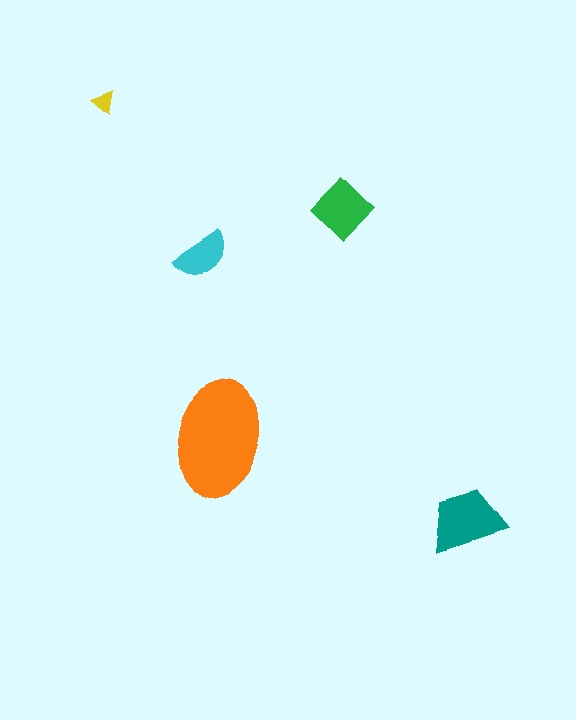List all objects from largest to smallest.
The orange ellipse, the teal trapezoid, the green diamond, the cyan semicircle, the yellow triangle.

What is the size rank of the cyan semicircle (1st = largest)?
4th.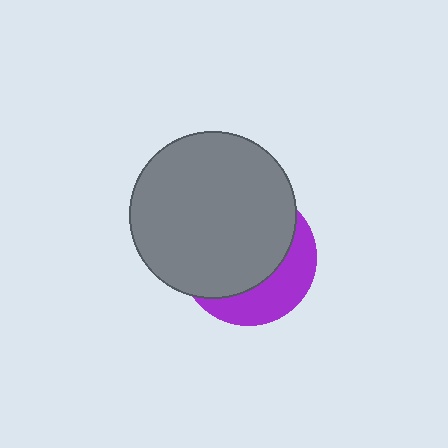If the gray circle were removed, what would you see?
You would see the complete purple circle.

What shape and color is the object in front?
The object in front is a gray circle.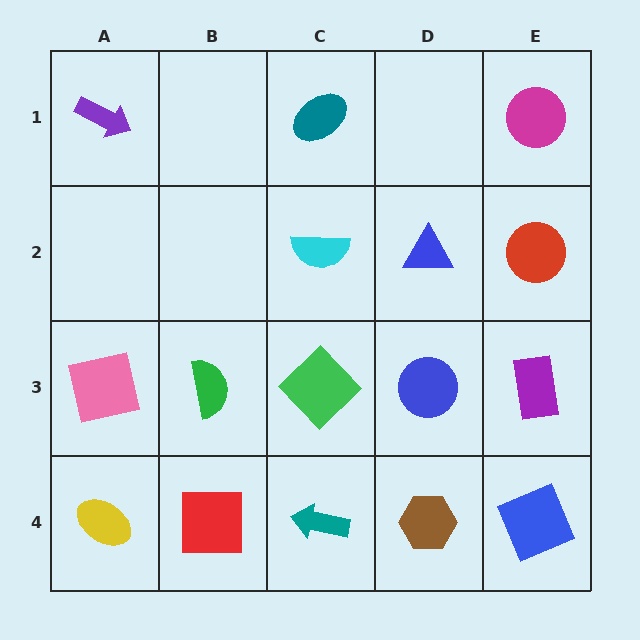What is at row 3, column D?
A blue circle.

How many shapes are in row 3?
5 shapes.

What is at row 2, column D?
A blue triangle.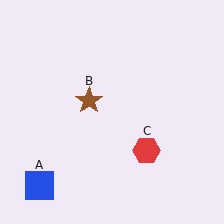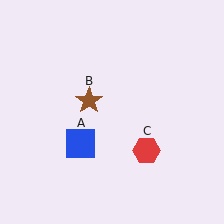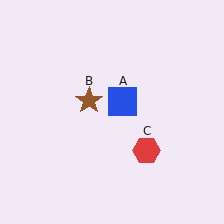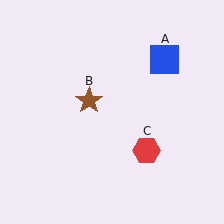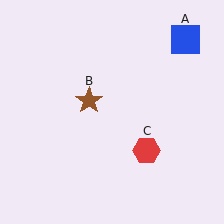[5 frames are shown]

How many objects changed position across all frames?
1 object changed position: blue square (object A).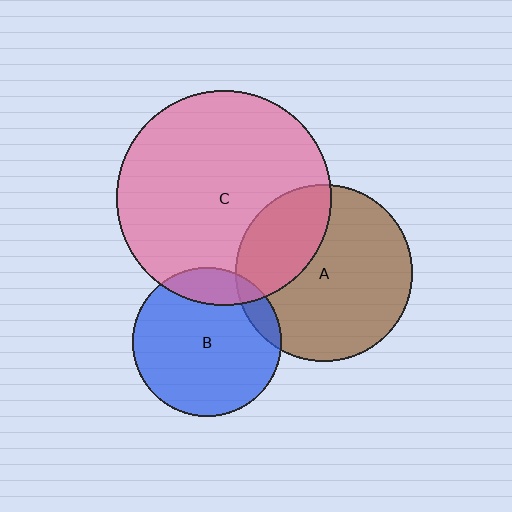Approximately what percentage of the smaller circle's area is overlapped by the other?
Approximately 30%.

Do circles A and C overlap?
Yes.